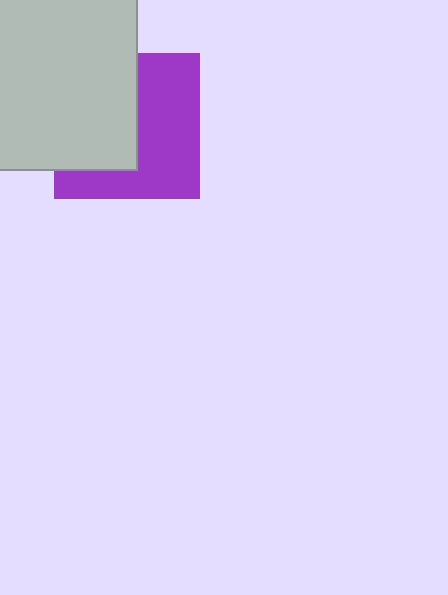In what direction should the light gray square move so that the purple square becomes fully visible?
The light gray square should move left. That is the shortest direction to clear the overlap and leave the purple square fully visible.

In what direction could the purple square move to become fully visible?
The purple square could move right. That would shift it out from behind the light gray square entirely.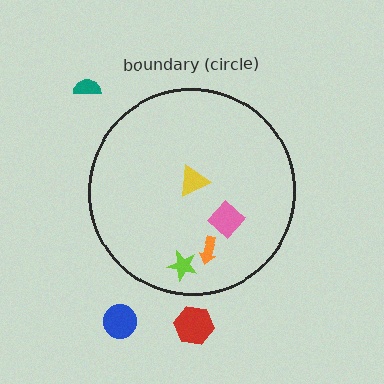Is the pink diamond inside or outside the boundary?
Inside.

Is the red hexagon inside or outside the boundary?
Outside.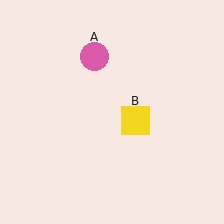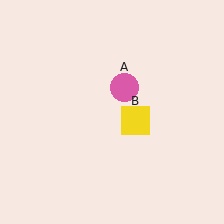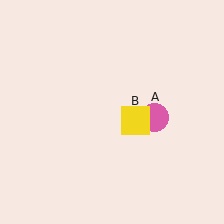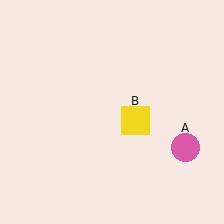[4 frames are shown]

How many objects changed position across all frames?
1 object changed position: pink circle (object A).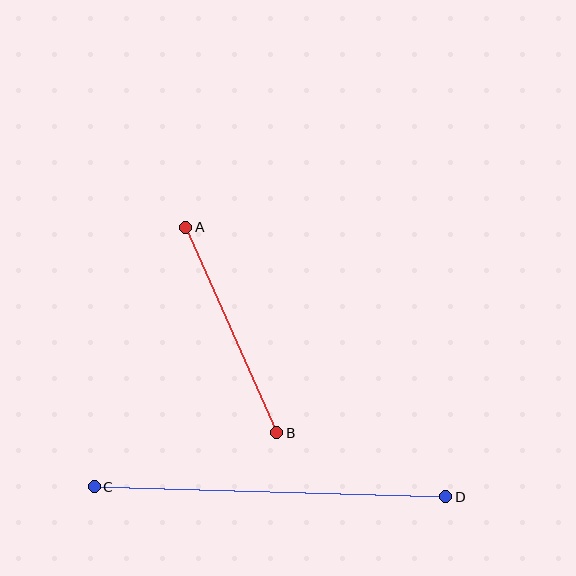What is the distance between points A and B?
The distance is approximately 225 pixels.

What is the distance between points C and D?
The distance is approximately 352 pixels.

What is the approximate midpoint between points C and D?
The midpoint is at approximately (270, 492) pixels.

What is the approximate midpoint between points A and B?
The midpoint is at approximately (231, 330) pixels.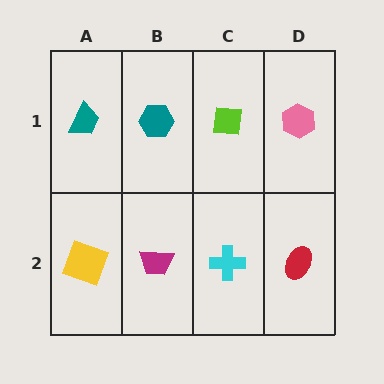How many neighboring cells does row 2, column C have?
3.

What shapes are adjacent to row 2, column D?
A pink hexagon (row 1, column D), a cyan cross (row 2, column C).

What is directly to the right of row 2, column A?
A magenta trapezoid.